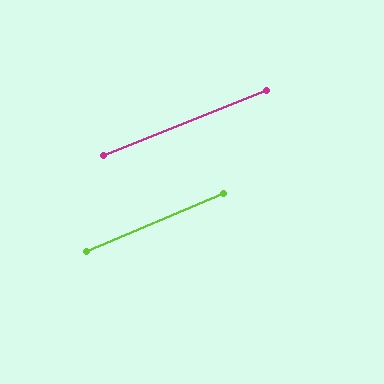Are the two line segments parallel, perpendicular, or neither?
Parallel — their directions differ by only 1.1°.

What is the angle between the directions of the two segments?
Approximately 1 degree.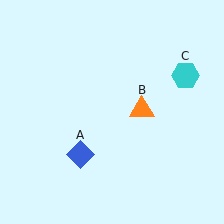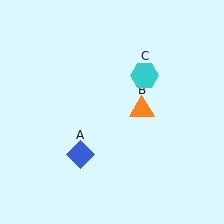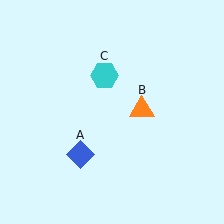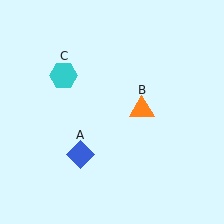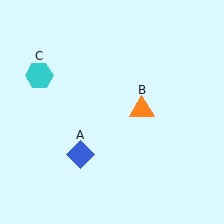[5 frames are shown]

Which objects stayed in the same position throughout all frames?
Blue diamond (object A) and orange triangle (object B) remained stationary.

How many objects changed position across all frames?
1 object changed position: cyan hexagon (object C).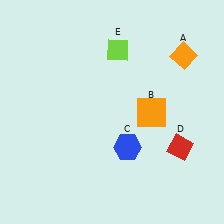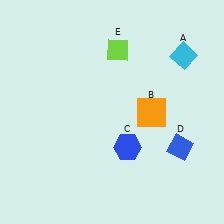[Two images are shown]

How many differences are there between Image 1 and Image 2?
There are 2 differences between the two images.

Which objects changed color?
A changed from orange to cyan. D changed from red to blue.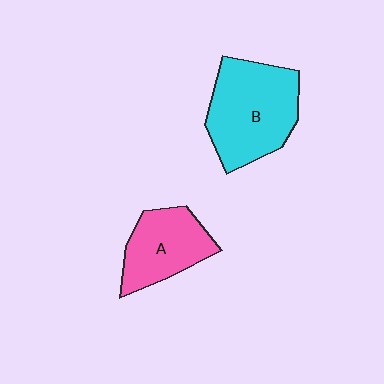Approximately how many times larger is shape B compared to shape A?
Approximately 1.5 times.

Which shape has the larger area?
Shape B (cyan).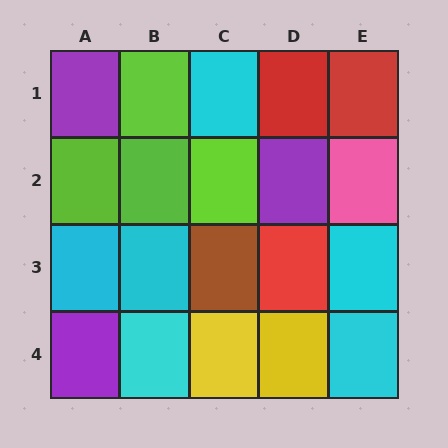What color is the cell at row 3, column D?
Red.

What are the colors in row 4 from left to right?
Purple, cyan, yellow, yellow, cyan.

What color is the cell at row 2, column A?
Lime.